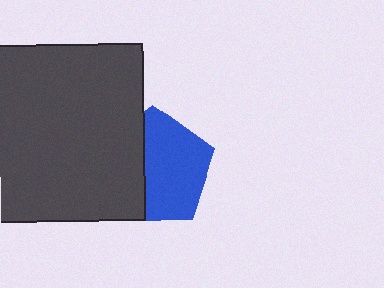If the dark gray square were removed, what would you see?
You would see the complete blue pentagon.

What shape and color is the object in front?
The object in front is a dark gray square.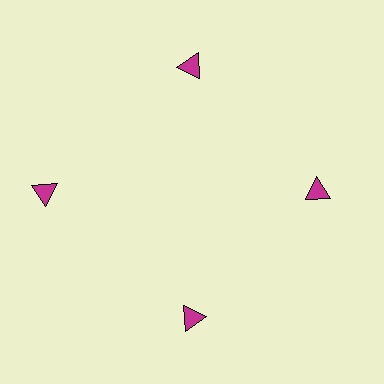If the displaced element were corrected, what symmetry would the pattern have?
It would have 4-fold rotational symmetry — the pattern would map onto itself every 90 degrees.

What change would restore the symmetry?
The symmetry would be restored by moving it inward, back onto the ring so that all 4 triangles sit at equal angles and equal distance from the center.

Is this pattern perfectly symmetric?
No. The 4 magenta triangles are arranged in a ring, but one element near the 9 o'clock position is pushed outward from the center, breaking the 4-fold rotational symmetry.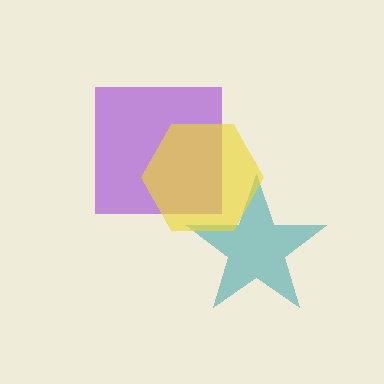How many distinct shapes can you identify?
There are 3 distinct shapes: a teal star, a purple square, a yellow hexagon.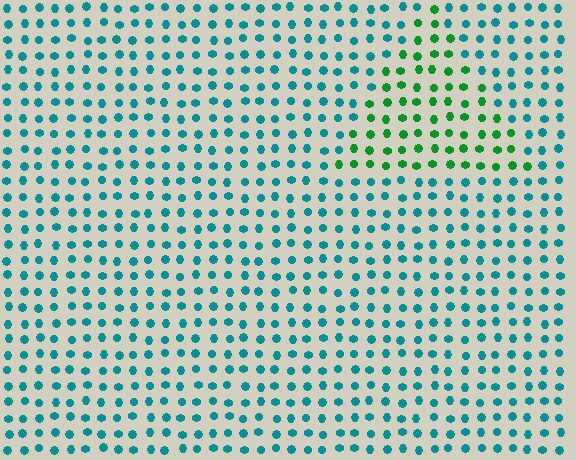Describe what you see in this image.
The image is filled with small teal elements in a uniform arrangement. A triangle-shaped region is visible where the elements are tinted to a slightly different hue, forming a subtle color boundary.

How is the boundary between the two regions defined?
The boundary is defined purely by a slight shift in hue (about 51 degrees). Spacing, size, and orientation are identical on both sides.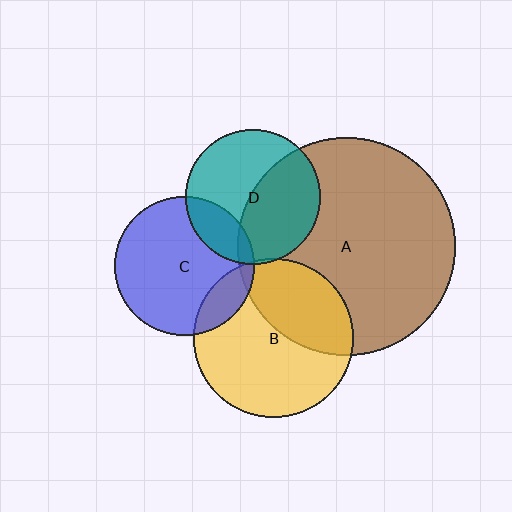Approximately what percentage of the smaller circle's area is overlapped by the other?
Approximately 35%.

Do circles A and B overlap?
Yes.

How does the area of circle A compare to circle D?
Approximately 2.6 times.